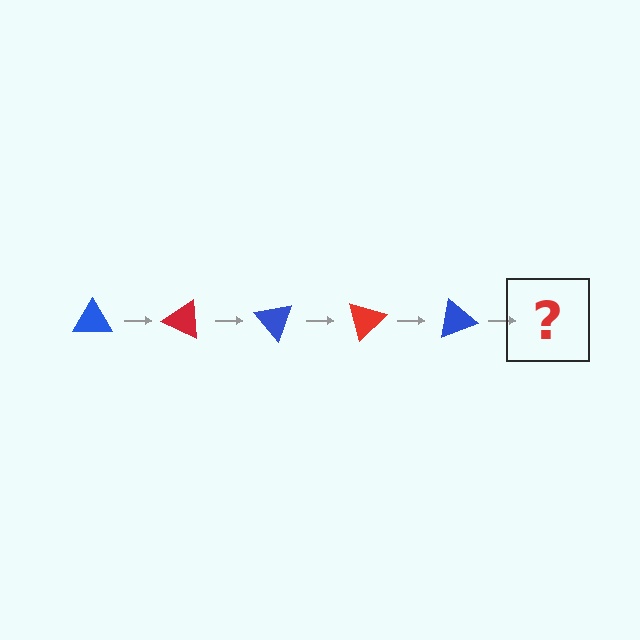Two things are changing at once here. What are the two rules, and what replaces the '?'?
The two rules are that it rotates 25 degrees each step and the color cycles through blue and red. The '?' should be a red triangle, rotated 125 degrees from the start.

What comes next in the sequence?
The next element should be a red triangle, rotated 125 degrees from the start.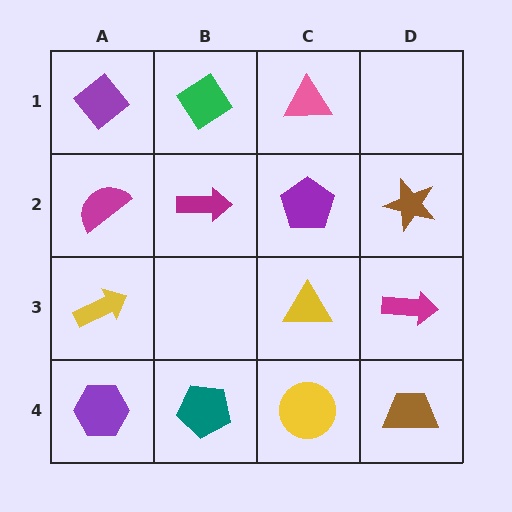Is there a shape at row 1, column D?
No, that cell is empty.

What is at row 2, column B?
A magenta arrow.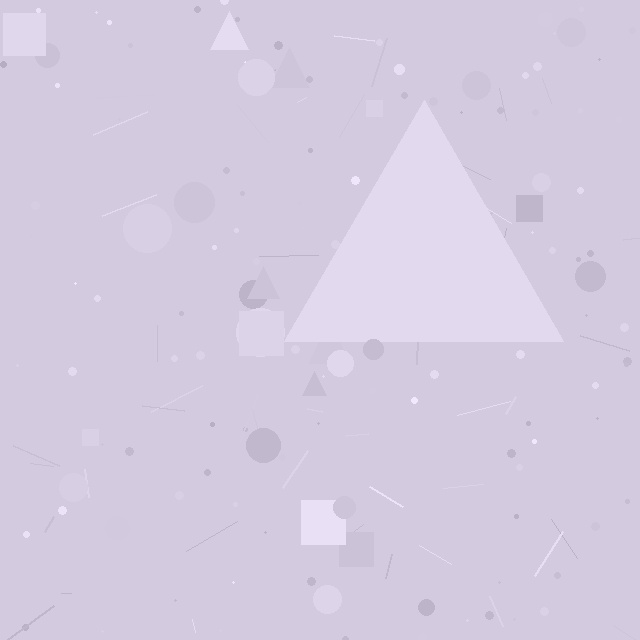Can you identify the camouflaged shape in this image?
The camouflaged shape is a triangle.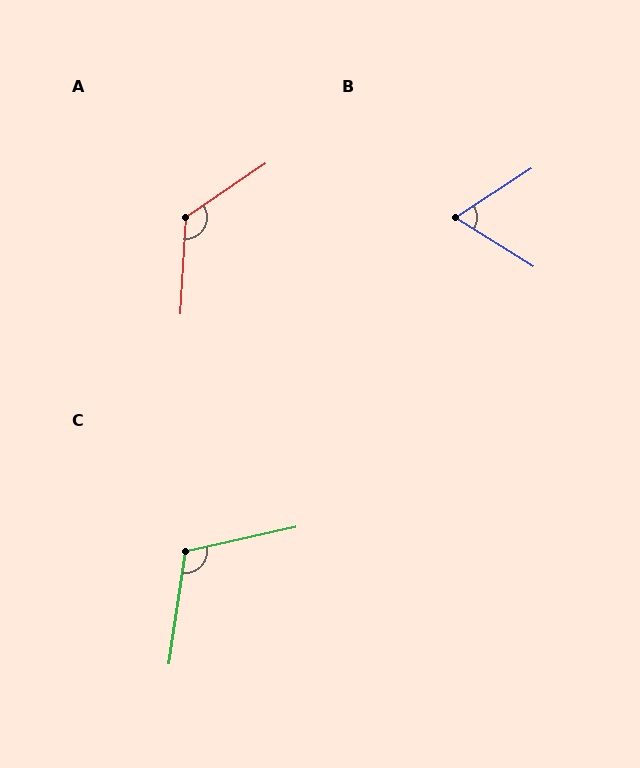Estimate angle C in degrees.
Approximately 111 degrees.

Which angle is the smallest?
B, at approximately 65 degrees.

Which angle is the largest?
A, at approximately 128 degrees.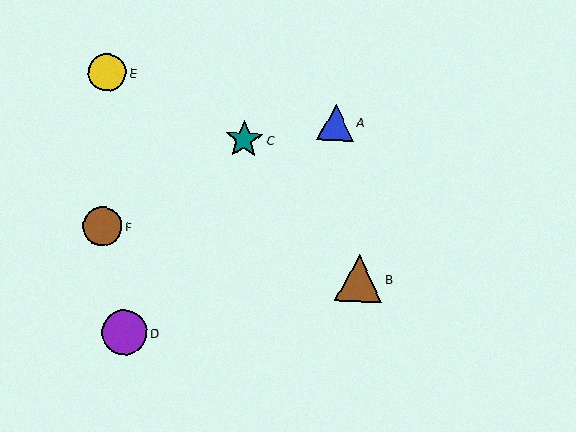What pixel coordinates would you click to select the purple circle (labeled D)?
Click at (125, 333) to select the purple circle D.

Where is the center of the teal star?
The center of the teal star is at (244, 140).